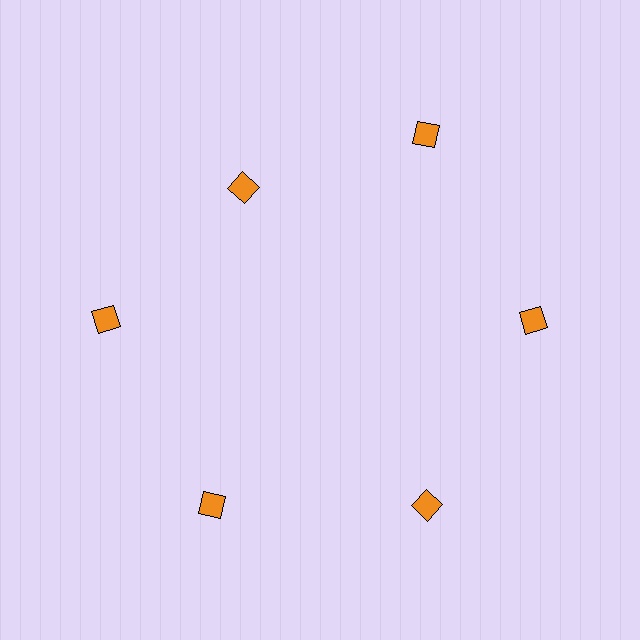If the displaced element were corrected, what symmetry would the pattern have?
It would have 6-fold rotational symmetry — the pattern would map onto itself every 60 degrees.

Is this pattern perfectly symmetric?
No. The 6 orange diamonds are arranged in a ring, but one element near the 11 o'clock position is pulled inward toward the center, breaking the 6-fold rotational symmetry.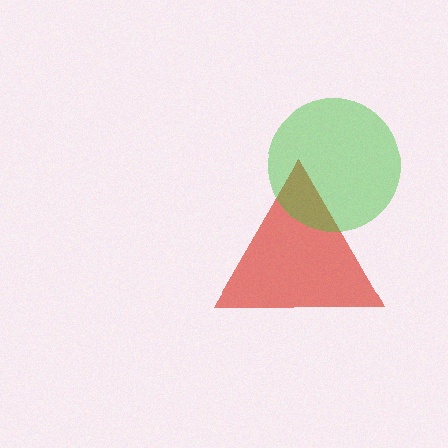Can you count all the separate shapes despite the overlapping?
Yes, there are 2 separate shapes.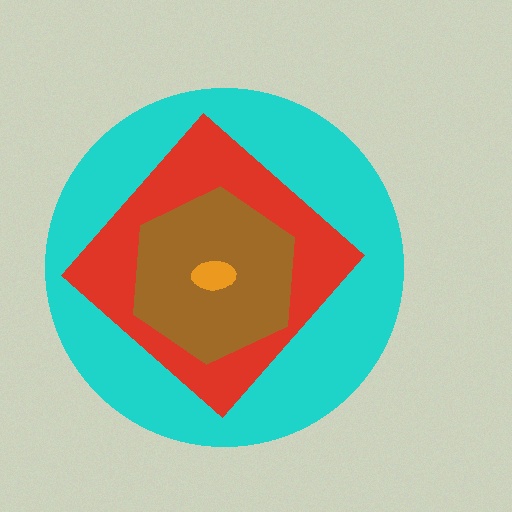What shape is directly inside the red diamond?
The brown hexagon.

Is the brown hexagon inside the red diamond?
Yes.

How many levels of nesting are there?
4.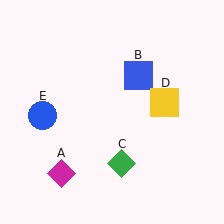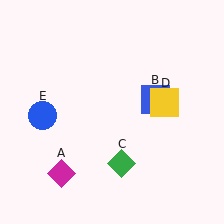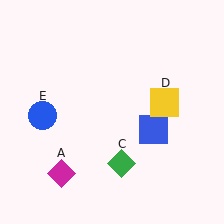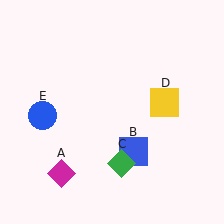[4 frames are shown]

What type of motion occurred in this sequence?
The blue square (object B) rotated clockwise around the center of the scene.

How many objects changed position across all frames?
1 object changed position: blue square (object B).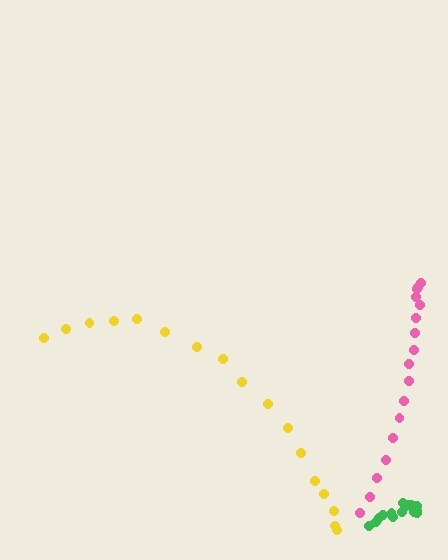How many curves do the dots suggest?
There are 3 distinct paths.